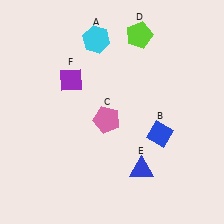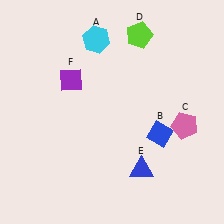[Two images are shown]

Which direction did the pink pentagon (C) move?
The pink pentagon (C) moved right.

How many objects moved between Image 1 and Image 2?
1 object moved between the two images.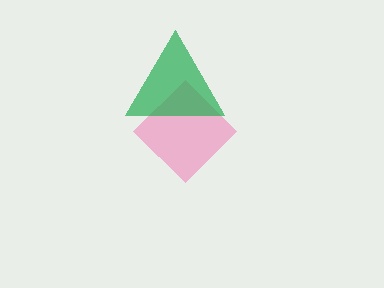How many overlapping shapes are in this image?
There are 2 overlapping shapes in the image.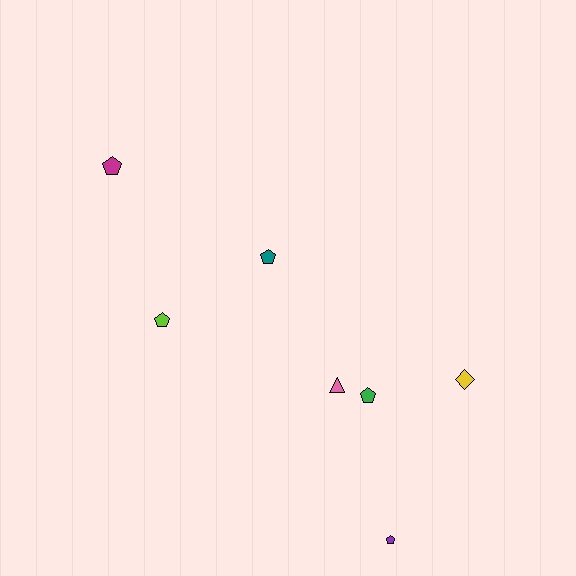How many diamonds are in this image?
There is 1 diamond.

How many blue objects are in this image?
There are no blue objects.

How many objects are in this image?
There are 7 objects.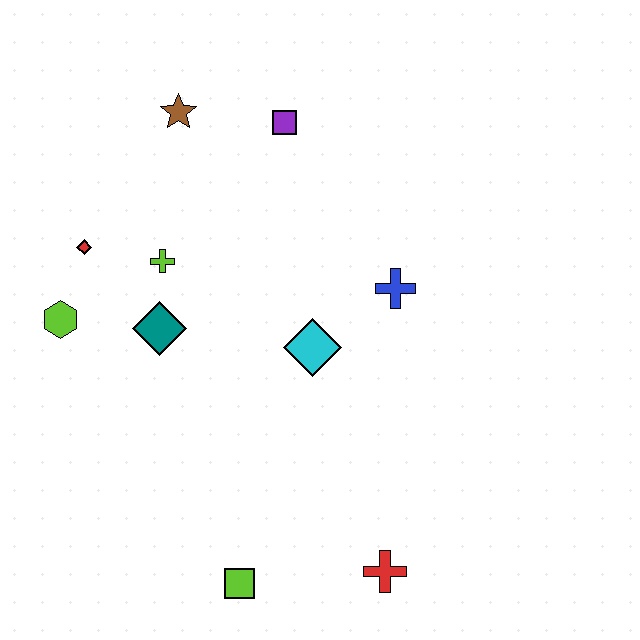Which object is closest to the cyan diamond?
The blue cross is closest to the cyan diamond.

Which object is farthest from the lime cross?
The red cross is farthest from the lime cross.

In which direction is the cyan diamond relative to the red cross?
The cyan diamond is above the red cross.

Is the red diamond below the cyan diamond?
No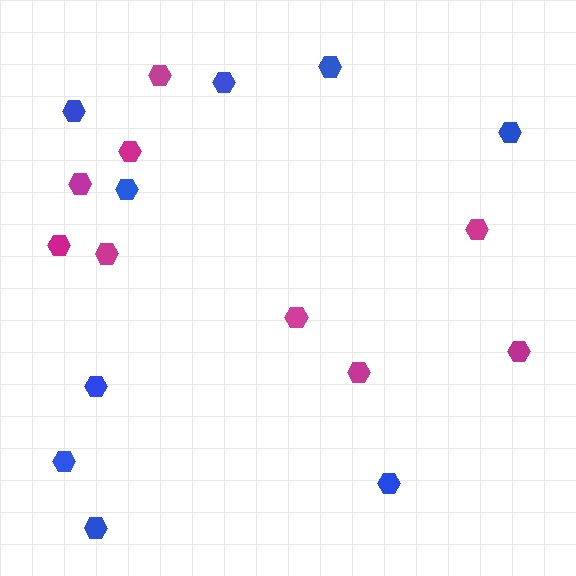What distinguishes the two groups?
There are 2 groups: one group of magenta hexagons (9) and one group of blue hexagons (9).